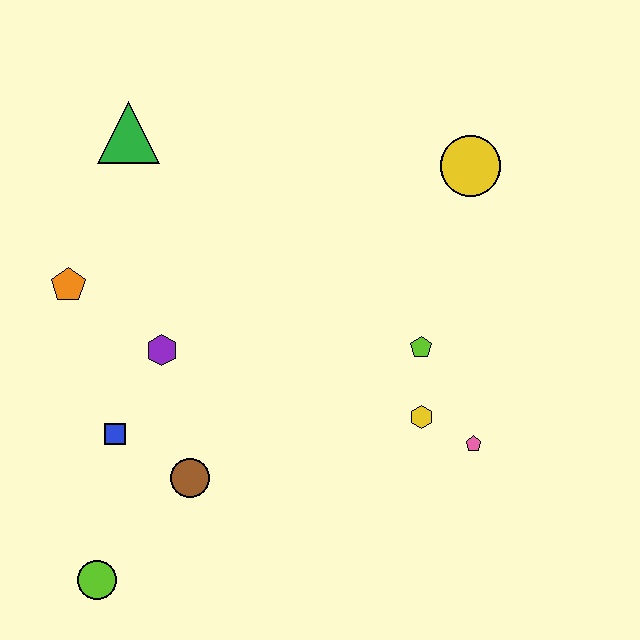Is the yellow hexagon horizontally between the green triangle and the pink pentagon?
Yes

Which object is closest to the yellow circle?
The lime pentagon is closest to the yellow circle.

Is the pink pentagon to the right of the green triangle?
Yes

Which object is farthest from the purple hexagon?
The yellow circle is farthest from the purple hexagon.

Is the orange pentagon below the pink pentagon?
No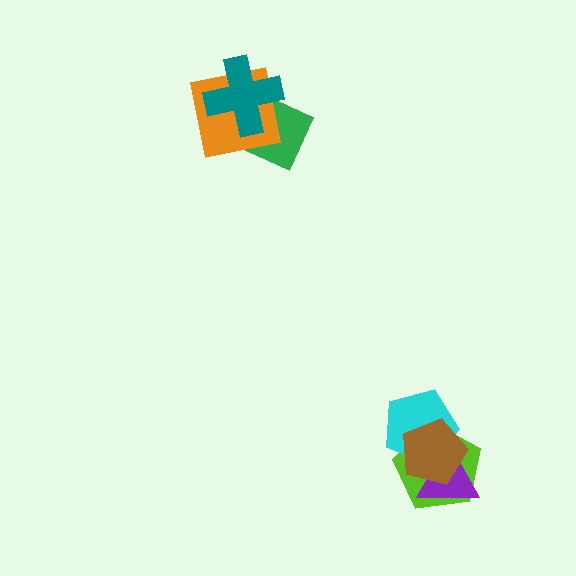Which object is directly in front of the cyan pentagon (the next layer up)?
The purple triangle is directly in front of the cyan pentagon.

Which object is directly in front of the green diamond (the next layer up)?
The orange square is directly in front of the green diamond.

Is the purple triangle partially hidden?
Yes, it is partially covered by another shape.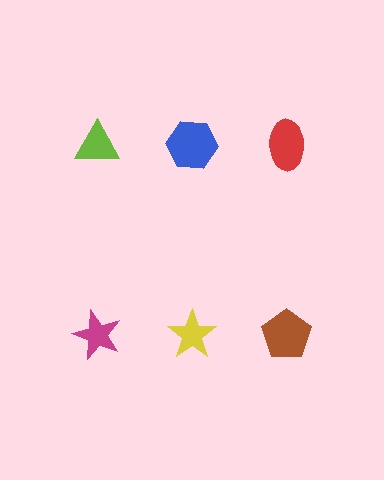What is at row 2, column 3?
A brown pentagon.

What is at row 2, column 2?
A yellow star.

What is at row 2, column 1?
A magenta star.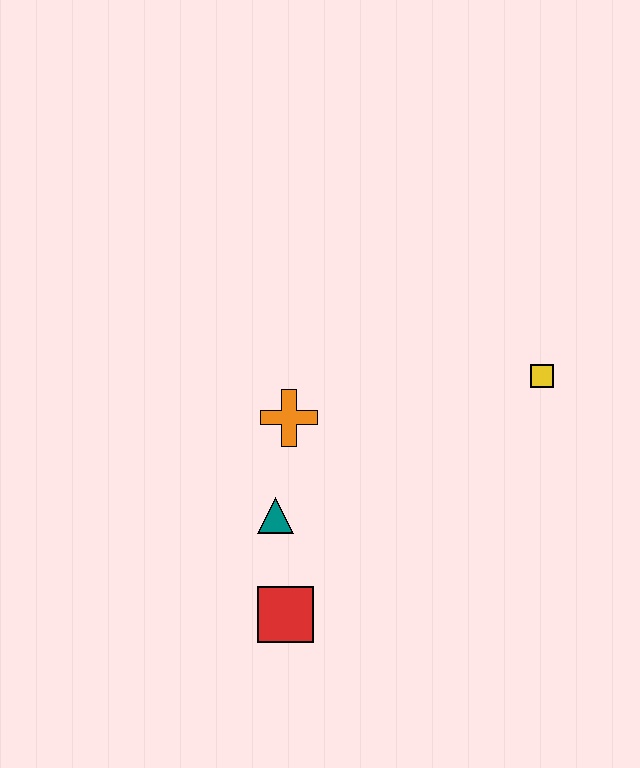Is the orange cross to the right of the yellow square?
No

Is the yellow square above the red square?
Yes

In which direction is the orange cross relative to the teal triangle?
The orange cross is above the teal triangle.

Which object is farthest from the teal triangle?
The yellow square is farthest from the teal triangle.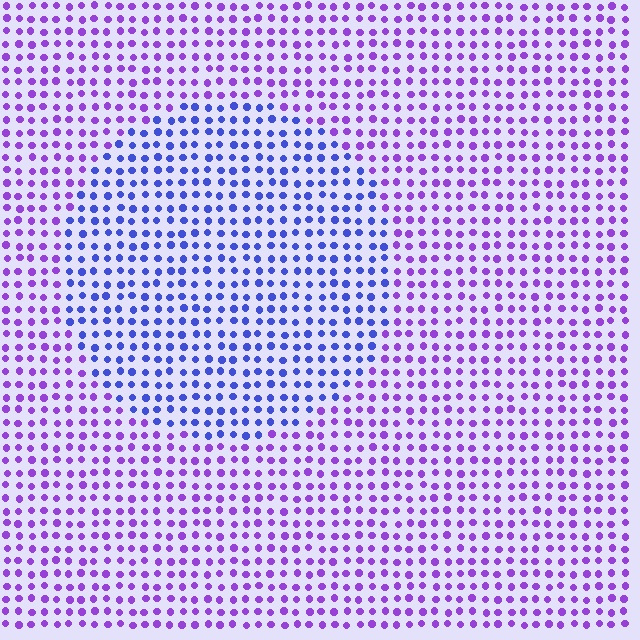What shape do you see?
I see a circle.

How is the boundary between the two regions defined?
The boundary is defined purely by a slight shift in hue (about 40 degrees). Spacing, size, and orientation are identical on both sides.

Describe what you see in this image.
The image is filled with small purple elements in a uniform arrangement. A circle-shaped region is visible where the elements are tinted to a slightly different hue, forming a subtle color boundary.